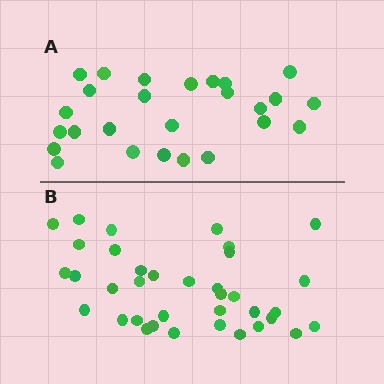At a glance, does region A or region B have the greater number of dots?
Region B (the bottom region) has more dots.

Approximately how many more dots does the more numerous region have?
Region B has roughly 10 or so more dots than region A.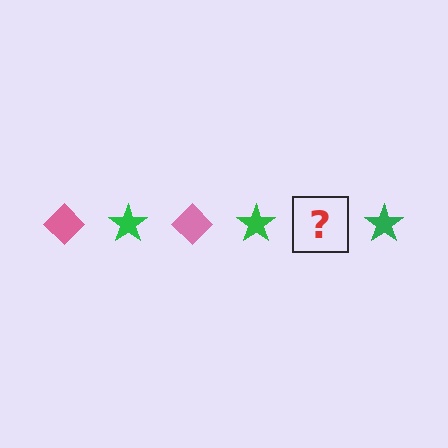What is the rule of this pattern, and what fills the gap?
The rule is that the pattern alternates between pink diamond and green star. The gap should be filled with a pink diamond.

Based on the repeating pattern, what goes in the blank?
The blank should be a pink diamond.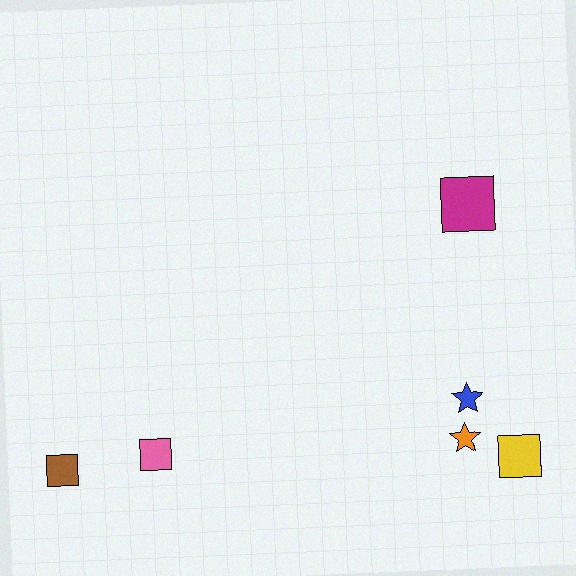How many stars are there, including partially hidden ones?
There are 2 stars.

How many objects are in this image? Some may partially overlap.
There are 6 objects.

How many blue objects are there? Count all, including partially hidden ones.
There is 1 blue object.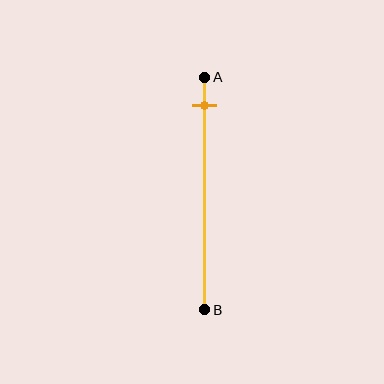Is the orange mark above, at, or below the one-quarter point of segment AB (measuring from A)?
The orange mark is above the one-quarter point of segment AB.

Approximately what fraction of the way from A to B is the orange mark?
The orange mark is approximately 10% of the way from A to B.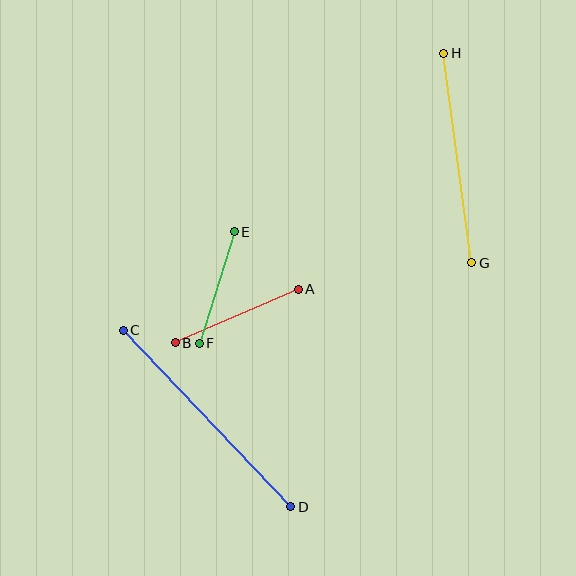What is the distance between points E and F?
The distance is approximately 117 pixels.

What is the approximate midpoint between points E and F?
The midpoint is at approximately (217, 288) pixels.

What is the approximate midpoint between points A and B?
The midpoint is at approximately (237, 316) pixels.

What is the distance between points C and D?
The distance is approximately 243 pixels.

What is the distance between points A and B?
The distance is approximately 134 pixels.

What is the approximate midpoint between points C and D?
The midpoint is at approximately (207, 418) pixels.